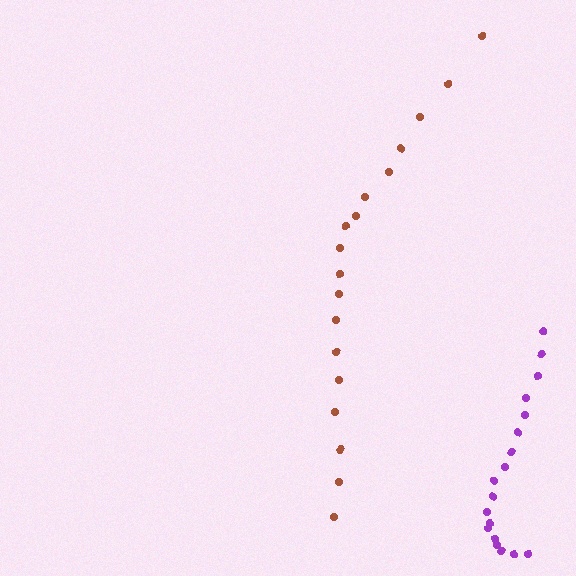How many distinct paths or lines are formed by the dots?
There are 2 distinct paths.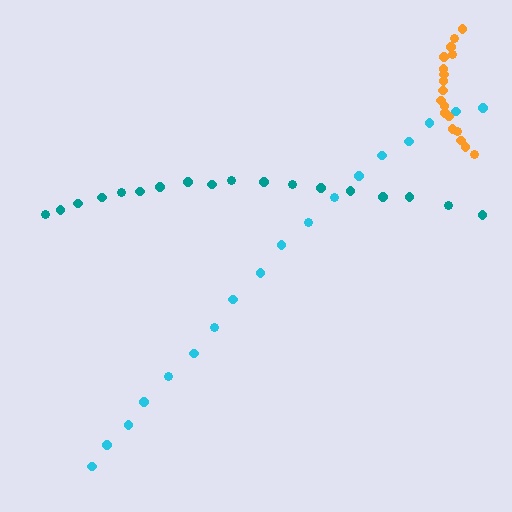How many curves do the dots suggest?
There are 3 distinct paths.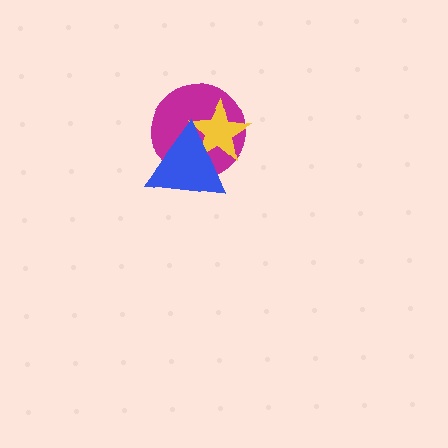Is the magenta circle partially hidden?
Yes, it is partially covered by another shape.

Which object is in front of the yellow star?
The blue triangle is in front of the yellow star.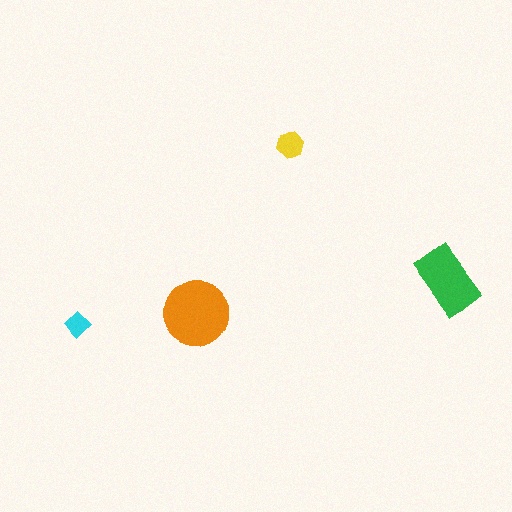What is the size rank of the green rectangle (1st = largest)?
2nd.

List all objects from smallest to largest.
The cyan diamond, the yellow hexagon, the green rectangle, the orange circle.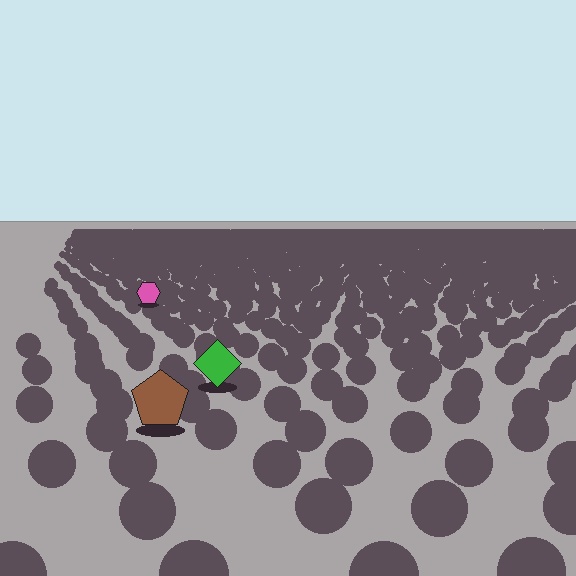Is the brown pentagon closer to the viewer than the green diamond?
Yes. The brown pentagon is closer — you can tell from the texture gradient: the ground texture is coarser near it.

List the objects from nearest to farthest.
From nearest to farthest: the brown pentagon, the green diamond, the pink hexagon.